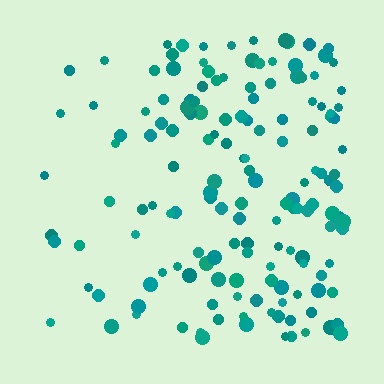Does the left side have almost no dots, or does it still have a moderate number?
Still a moderate number, just noticeably fewer than the right.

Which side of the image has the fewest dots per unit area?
The left.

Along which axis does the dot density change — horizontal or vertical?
Horizontal.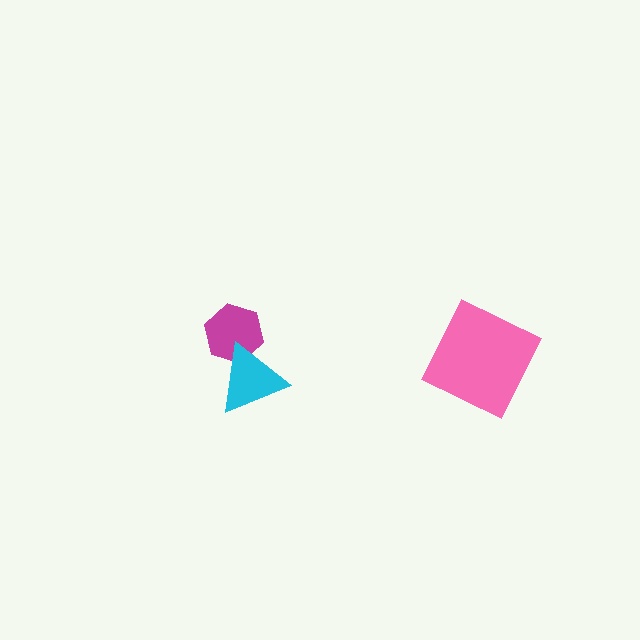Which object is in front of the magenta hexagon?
The cyan triangle is in front of the magenta hexagon.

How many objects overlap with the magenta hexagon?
1 object overlaps with the magenta hexagon.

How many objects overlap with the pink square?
0 objects overlap with the pink square.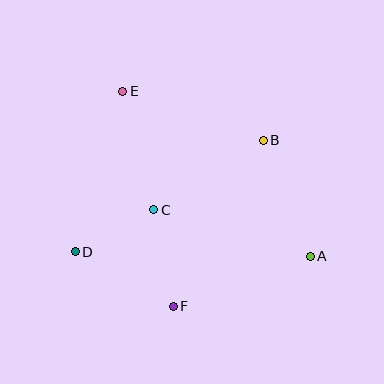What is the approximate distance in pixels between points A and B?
The distance between A and B is approximately 125 pixels.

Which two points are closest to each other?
Points C and D are closest to each other.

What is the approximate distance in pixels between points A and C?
The distance between A and C is approximately 163 pixels.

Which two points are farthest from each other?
Points A and E are farthest from each other.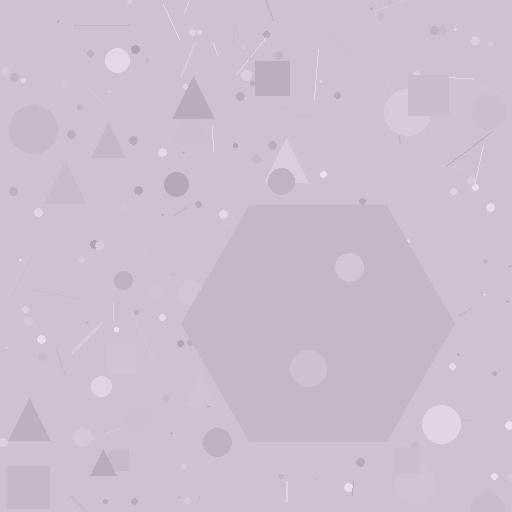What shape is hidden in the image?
A hexagon is hidden in the image.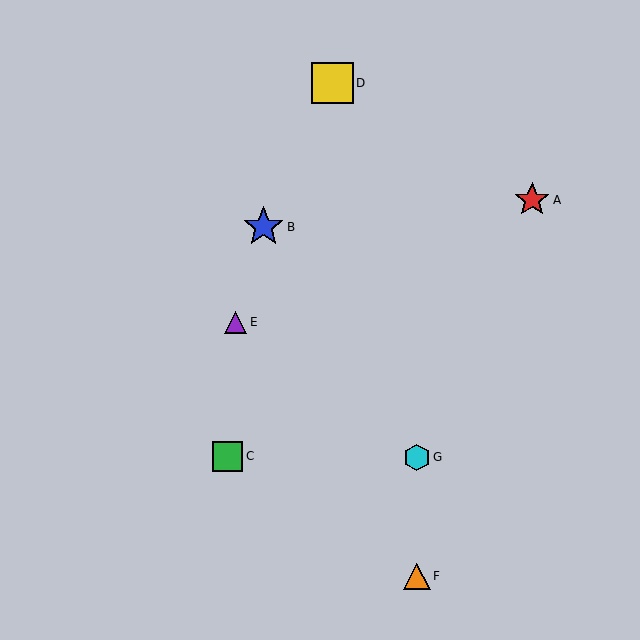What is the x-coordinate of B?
Object B is at x≈264.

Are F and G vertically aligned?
Yes, both are at x≈417.